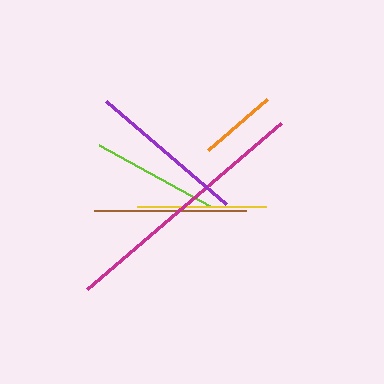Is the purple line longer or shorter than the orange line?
The purple line is longer than the orange line.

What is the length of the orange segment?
The orange segment is approximately 78 pixels long.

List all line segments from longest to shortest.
From longest to shortest: magenta, purple, brown, yellow, lime, orange.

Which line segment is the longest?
The magenta line is the longest at approximately 255 pixels.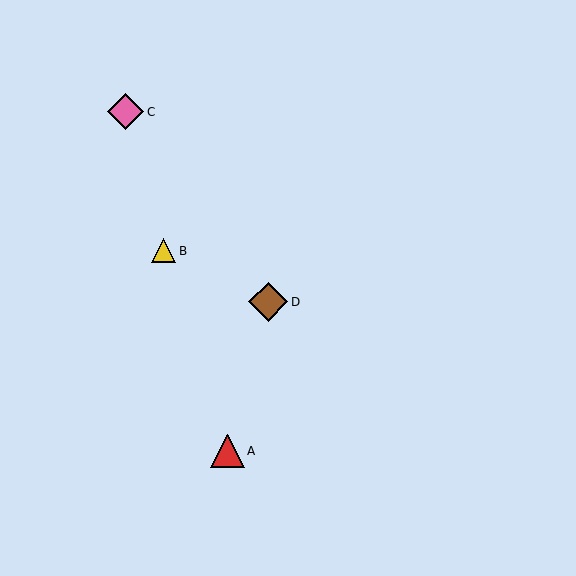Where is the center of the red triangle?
The center of the red triangle is at (228, 451).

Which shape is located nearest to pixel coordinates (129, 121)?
The pink diamond (labeled C) at (126, 112) is nearest to that location.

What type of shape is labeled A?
Shape A is a red triangle.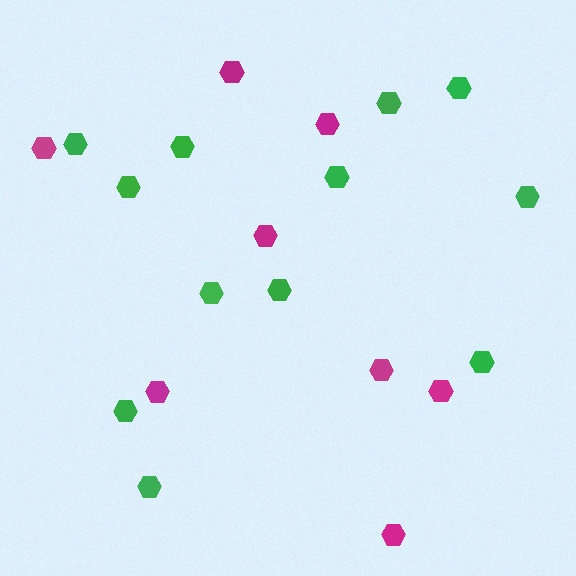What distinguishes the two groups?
There are 2 groups: one group of green hexagons (12) and one group of magenta hexagons (8).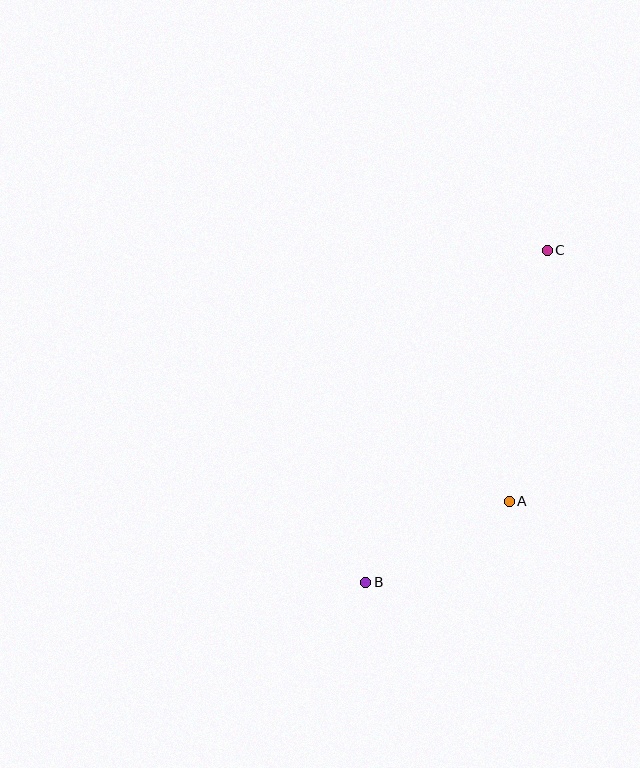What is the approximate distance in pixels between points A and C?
The distance between A and C is approximately 254 pixels.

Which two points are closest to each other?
Points A and B are closest to each other.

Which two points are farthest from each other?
Points B and C are farthest from each other.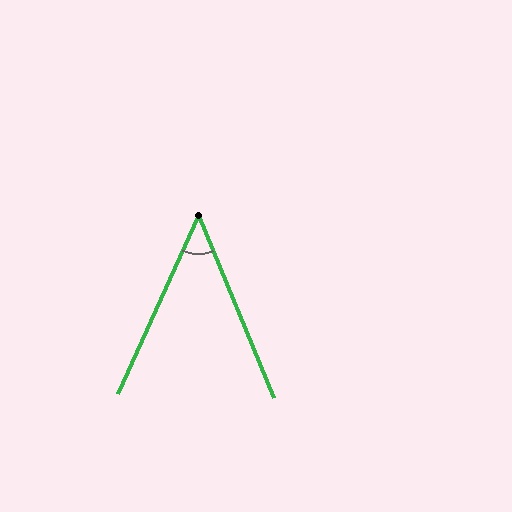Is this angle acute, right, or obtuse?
It is acute.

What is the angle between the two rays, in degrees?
Approximately 47 degrees.